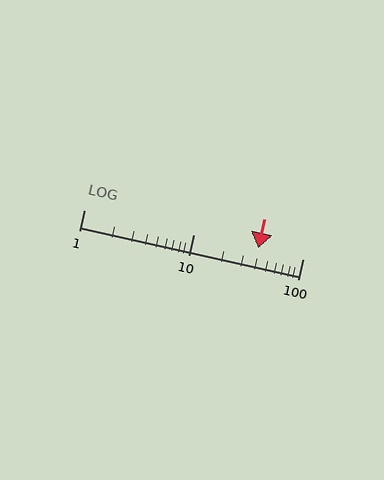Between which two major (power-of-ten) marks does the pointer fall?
The pointer is between 10 and 100.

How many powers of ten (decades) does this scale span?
The scale spans 2 decades, from 1 to 100.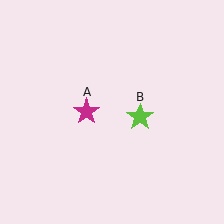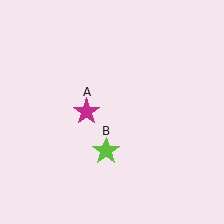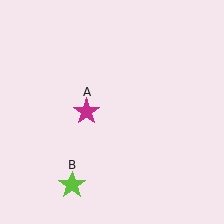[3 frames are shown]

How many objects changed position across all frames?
1 object changed position: lime star (object B).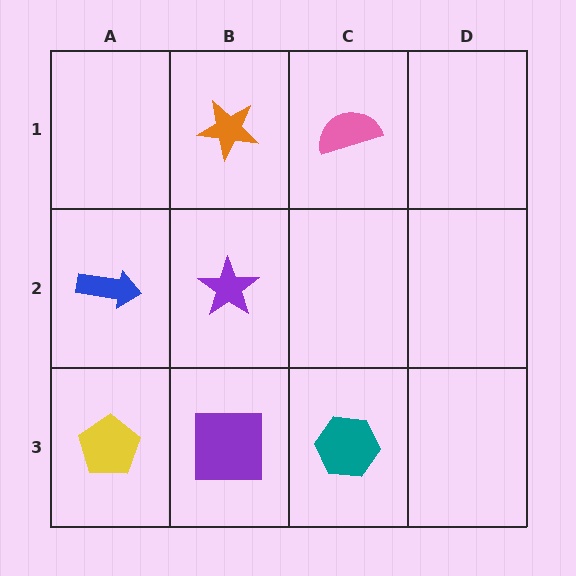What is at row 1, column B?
An orange star.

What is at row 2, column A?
A blue arrow.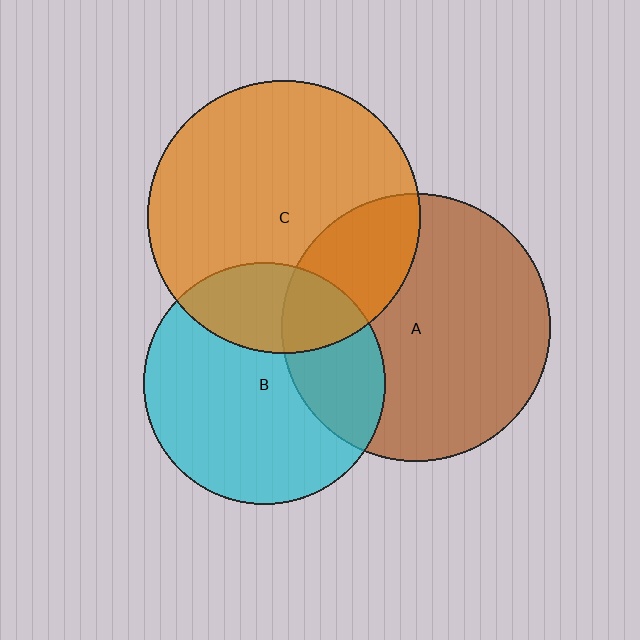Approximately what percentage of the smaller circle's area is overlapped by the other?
Approximately 25%.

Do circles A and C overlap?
Yes.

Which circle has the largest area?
Circle C (orange).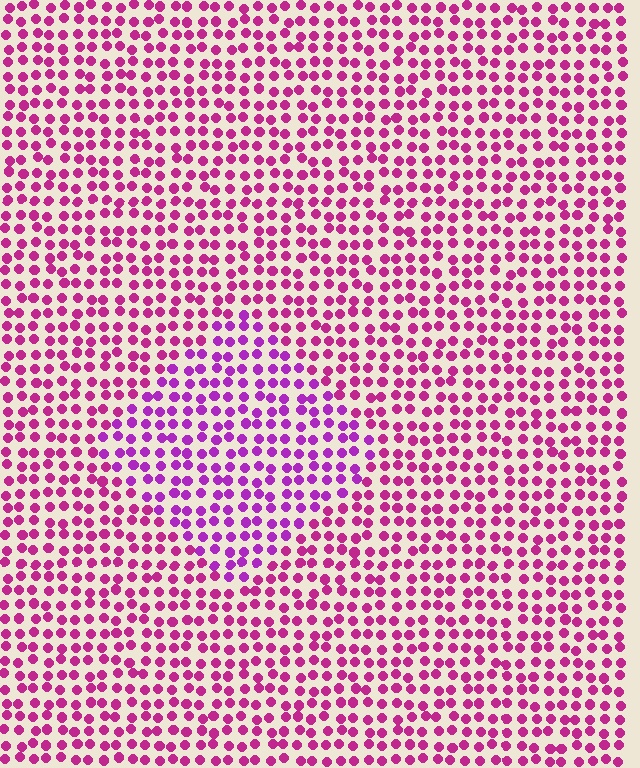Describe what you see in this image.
The image is filled with small magenta elements in a uniform arrangement. A diamond-shaped region is visible where the elements are tinted to a slightly different hue, forming a subtle color boundary.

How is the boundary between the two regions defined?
The boundary is defined purely by a slight shift in hue (about 27 degrees). Spacing, size, and orientation are identical on both sides.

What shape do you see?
I see a diamond.